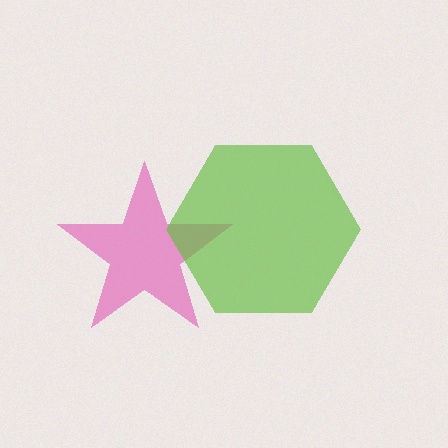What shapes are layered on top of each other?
The layered shapes are: a pink star, a lime hexagon.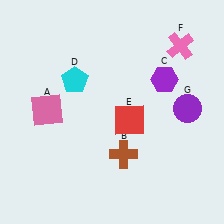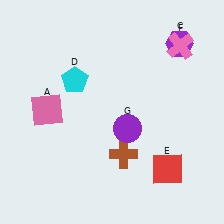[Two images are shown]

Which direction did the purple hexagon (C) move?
The purple hexagon (C) moved up.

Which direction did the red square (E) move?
The red square (E) moved down.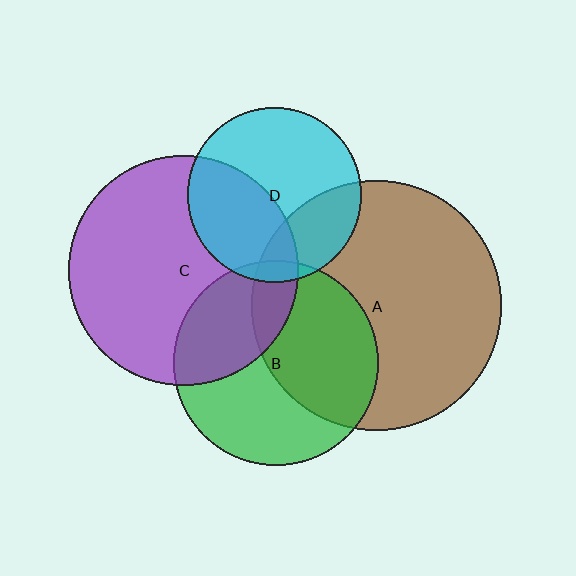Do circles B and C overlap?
Yes.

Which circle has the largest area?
Circle A (brown).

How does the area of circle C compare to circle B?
Approximately 1.3 times.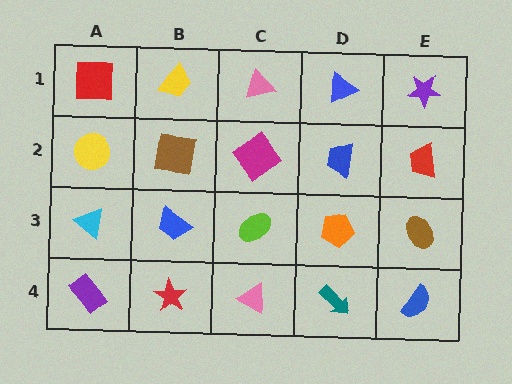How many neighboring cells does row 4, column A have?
2.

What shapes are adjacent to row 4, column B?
A blue trapezoid (row 3, column B), a purple rectangle (row 4, column A), a pink triangle (row 4, column C).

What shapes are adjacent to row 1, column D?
A blue trapezoid (row 2, column D), a pink triangle (row 1, column C), a purple star (row 1, column E).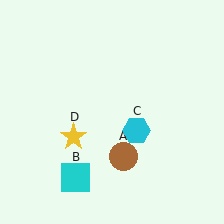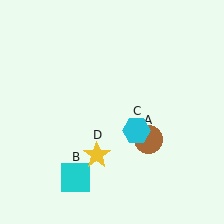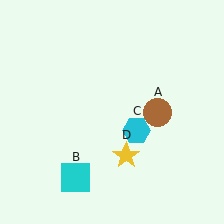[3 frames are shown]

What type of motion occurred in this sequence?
The brown circle (object A), yellow star (object D) rotated counterclockwise around the center of the scene.